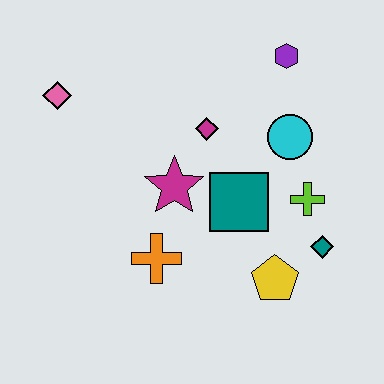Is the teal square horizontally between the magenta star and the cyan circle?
Yes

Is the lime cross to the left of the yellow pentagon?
No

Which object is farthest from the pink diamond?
The teal diamond is farthest from the pink diamond.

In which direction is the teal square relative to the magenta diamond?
The teal square is below the magenta diamond.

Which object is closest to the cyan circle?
The lime cross is closest to the cyan circle.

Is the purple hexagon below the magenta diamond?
No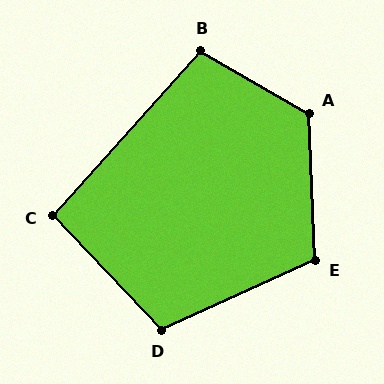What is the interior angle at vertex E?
Approximately 112 degrees (obtuse).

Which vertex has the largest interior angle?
A, at approximately 122 degrees.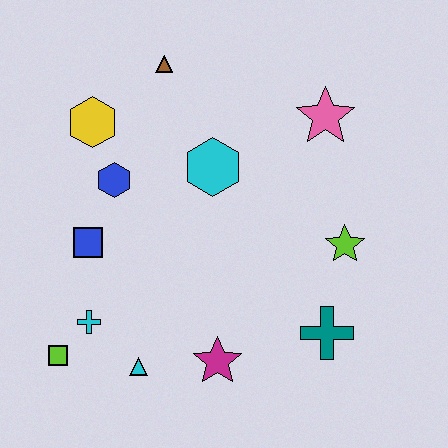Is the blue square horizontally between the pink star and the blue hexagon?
No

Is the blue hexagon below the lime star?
No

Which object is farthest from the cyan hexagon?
The lime square is farthest from the cyan hexagon.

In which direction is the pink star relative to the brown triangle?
The pink star is to the right of the brown triangle.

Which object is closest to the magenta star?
The cyan triangle is closest to the magenta star.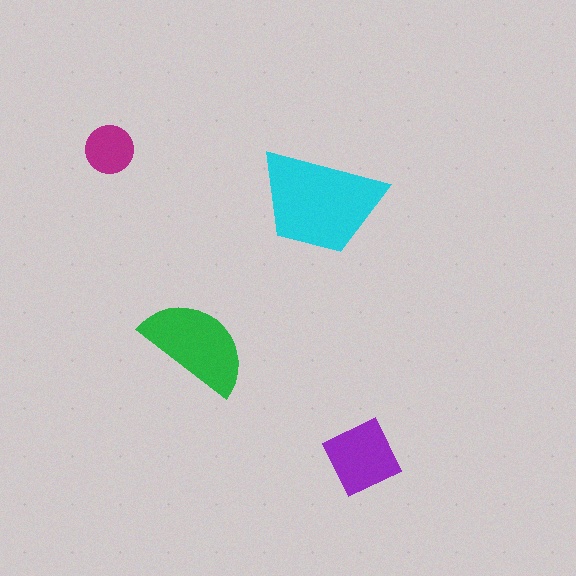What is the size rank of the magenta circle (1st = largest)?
4th.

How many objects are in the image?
There are 4 objects in the image.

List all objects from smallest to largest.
The magenta circle, the purple diamond, the green semicircle, the cyan trapezoid.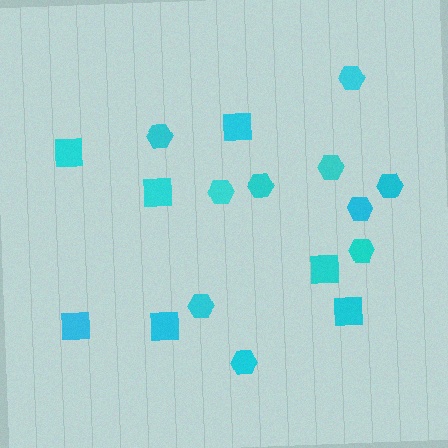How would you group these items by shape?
There are 2 groups: one group of squares (7) and one group of hexagons (10).